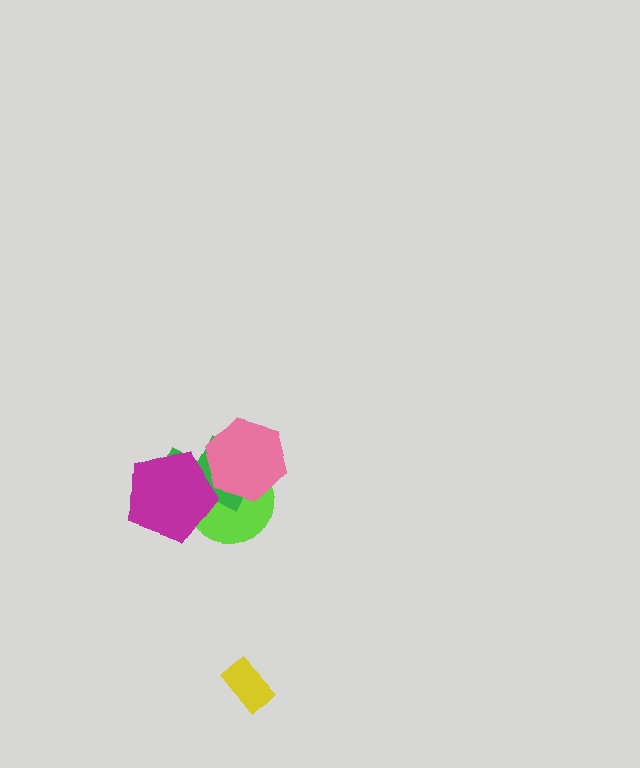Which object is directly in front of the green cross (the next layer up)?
The pink hexagon is directly in front of the green cross.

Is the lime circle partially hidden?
Yes, it is partially covered by another shape.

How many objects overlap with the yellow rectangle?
0 objects overlap with the yellow rectangle.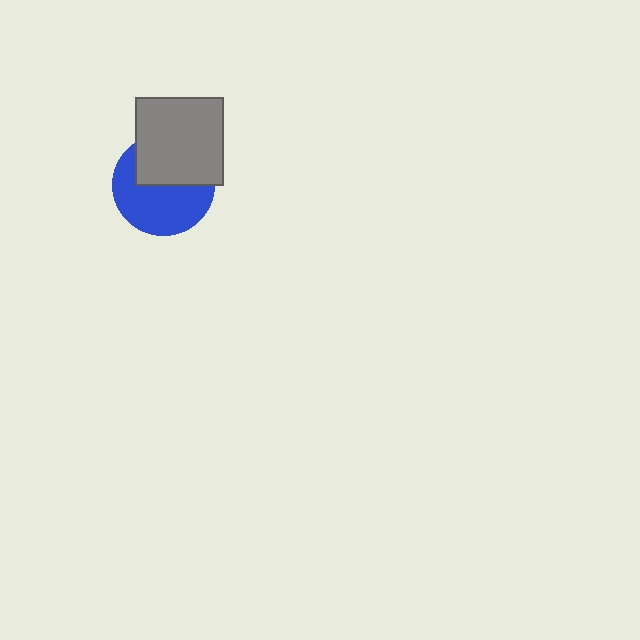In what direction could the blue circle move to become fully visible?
The blue circle could move down. That would shift it out from behind the gray square entirely.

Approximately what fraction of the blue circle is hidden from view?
Roughly 42% of the blue circle is hidden behind the gray square.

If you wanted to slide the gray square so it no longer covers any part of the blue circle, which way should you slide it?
Slide it up — that is the most direct way to separate the two shapes.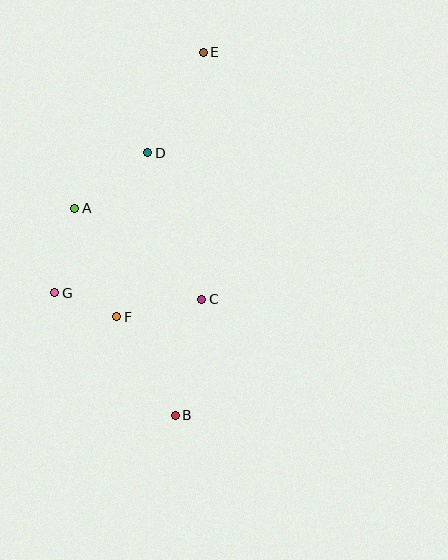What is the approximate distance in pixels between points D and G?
The distance between D and G is approximately 168 pixels.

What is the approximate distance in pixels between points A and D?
The distance between A and D is approximately 92 pixels.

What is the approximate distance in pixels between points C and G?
The distance between C and G is approximately 147 pixels.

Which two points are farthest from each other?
Points B and E are farthest from each other.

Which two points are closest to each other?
Points F and G are closest to each other.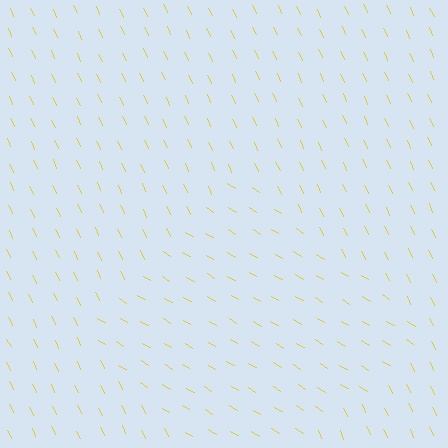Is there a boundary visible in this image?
Yes, there is a texture boundary formed by a change in line orientation.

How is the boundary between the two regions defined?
The boundary is defined purely by a change in line orientation (approximately 34 degrees difference). All lines are the same color and thickness.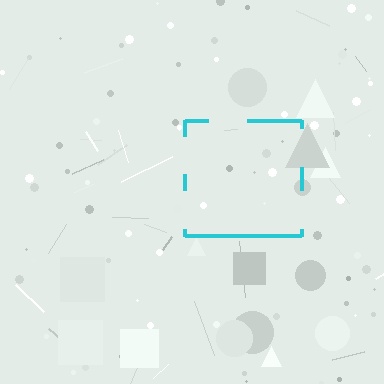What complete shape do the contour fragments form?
The contour fragments form a square.